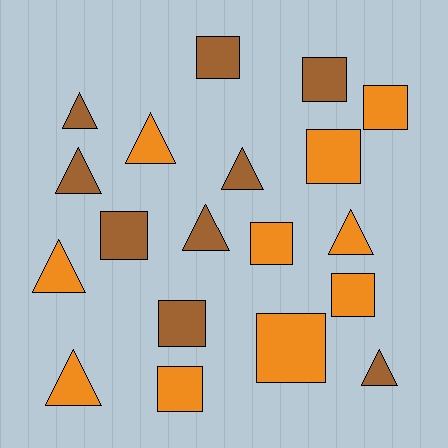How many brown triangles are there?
There are 5 brown triangles.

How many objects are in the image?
There are 19 objects.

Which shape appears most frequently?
Square, with 10 objects.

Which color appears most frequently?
Orange, with 10 objects.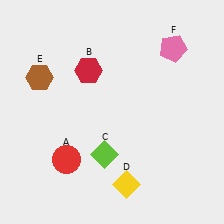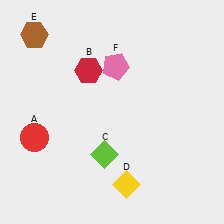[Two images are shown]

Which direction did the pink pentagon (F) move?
The pink pentagon (F) moved left.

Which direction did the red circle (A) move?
The red circle (A) moved left.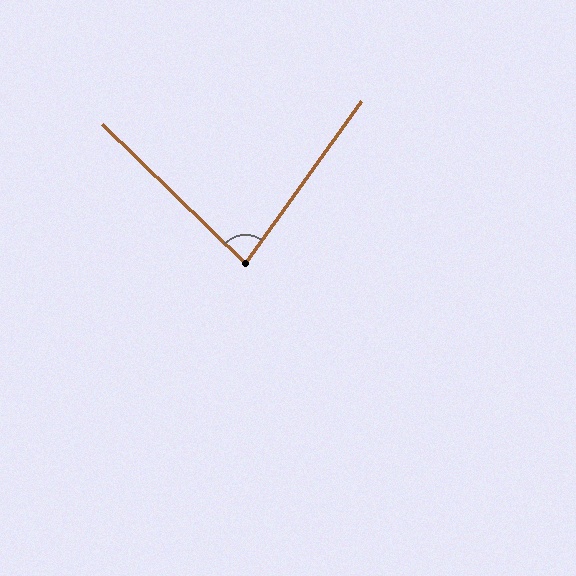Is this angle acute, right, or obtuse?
It is acute.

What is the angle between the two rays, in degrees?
Approximately 81 degrees.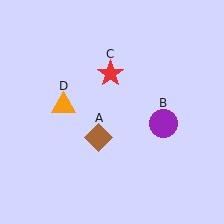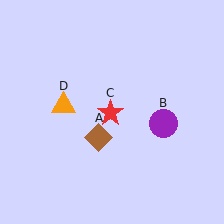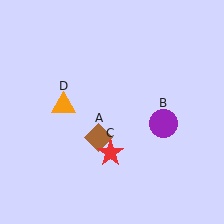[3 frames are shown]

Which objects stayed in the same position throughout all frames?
Brown diamond (object A) and purple circle (object B) and orange triangle (object D) remained stationary.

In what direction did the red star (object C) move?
The red star (object C) moved down.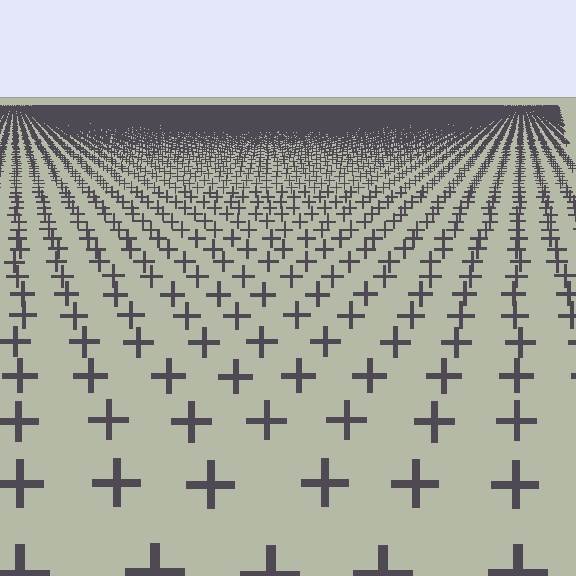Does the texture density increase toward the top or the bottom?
Density increases toward the top.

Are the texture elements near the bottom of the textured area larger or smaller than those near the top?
Larger. Near the bottom, elements are closer to the viewer and appear at a bigger on-screen size.